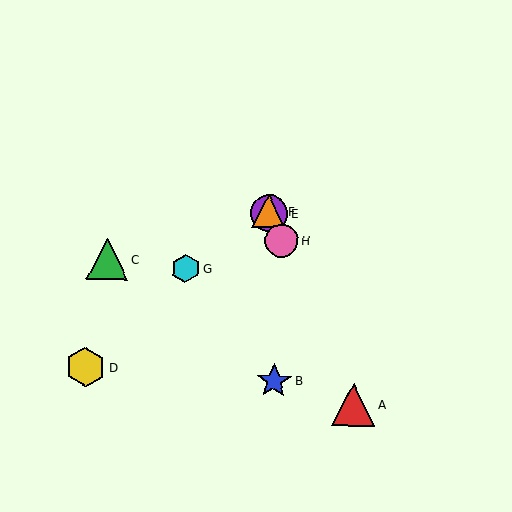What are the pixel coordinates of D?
Object D is at (86, 367).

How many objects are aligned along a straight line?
4 objects (A, E, F, H) are aligned along a straight line.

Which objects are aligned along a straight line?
Objects A, E, F, H are aligned along a straight line.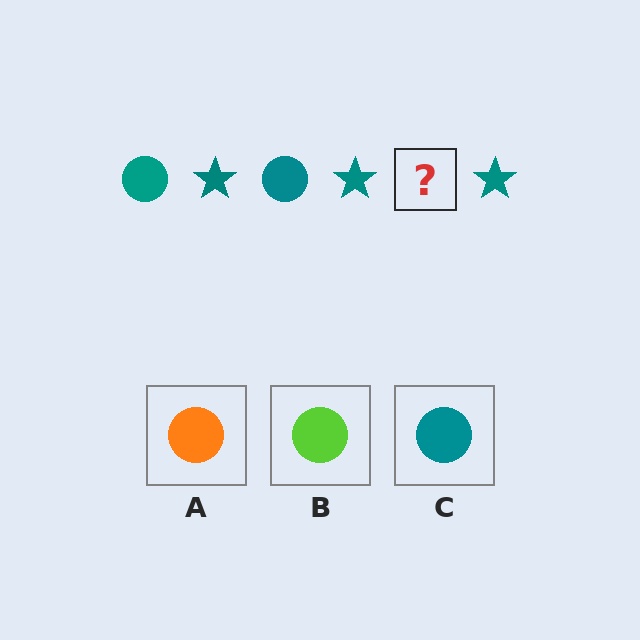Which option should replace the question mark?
Option C.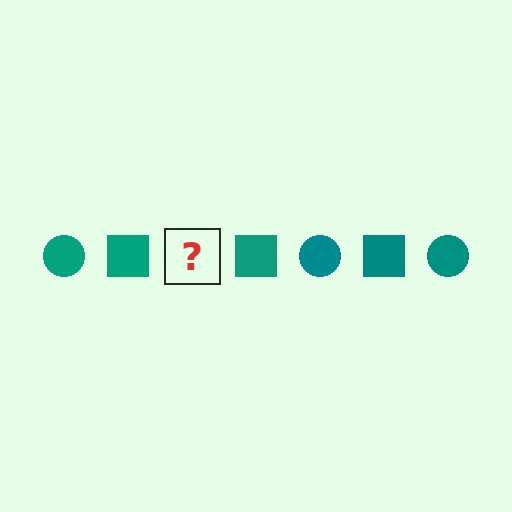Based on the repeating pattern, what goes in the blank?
The blank should be a teal circle.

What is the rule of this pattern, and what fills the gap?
The rule is that the pattern cycles through circle, square shapes in teal. The gap should be filled with a teal circle.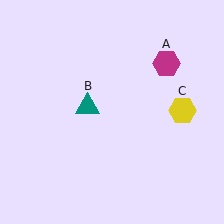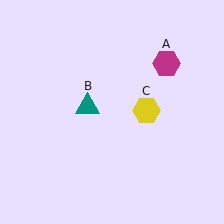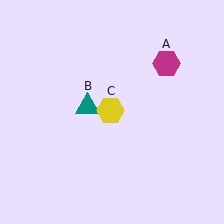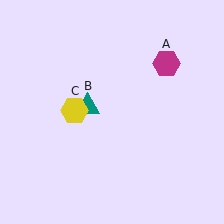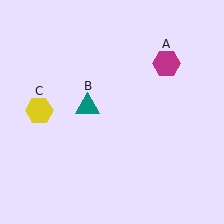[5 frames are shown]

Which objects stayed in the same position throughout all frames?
Magenta hexagon (object A) and teal triangle (object B) remained stationary.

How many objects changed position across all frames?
1 object changed position: yellow hexagon (object C).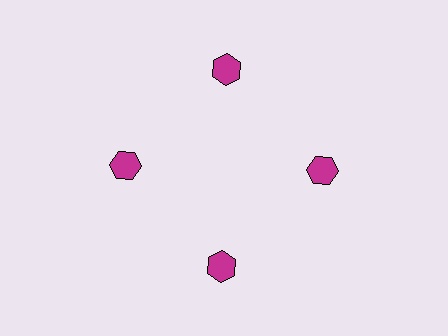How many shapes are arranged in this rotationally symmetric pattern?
There are 4 shapes, arranged in 4 groups of 1.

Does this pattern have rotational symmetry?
Yes, this pattern has 4-fold rotational symmetry. It looks the same after rotating 90 degrees around the center.